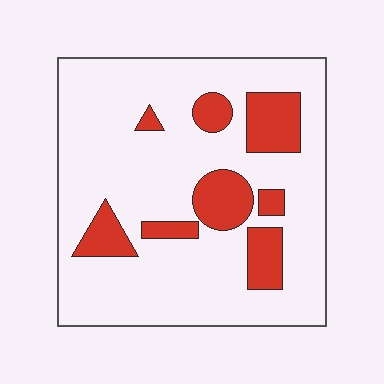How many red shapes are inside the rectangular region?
8.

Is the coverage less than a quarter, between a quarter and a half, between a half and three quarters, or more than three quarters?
Less than a quarter.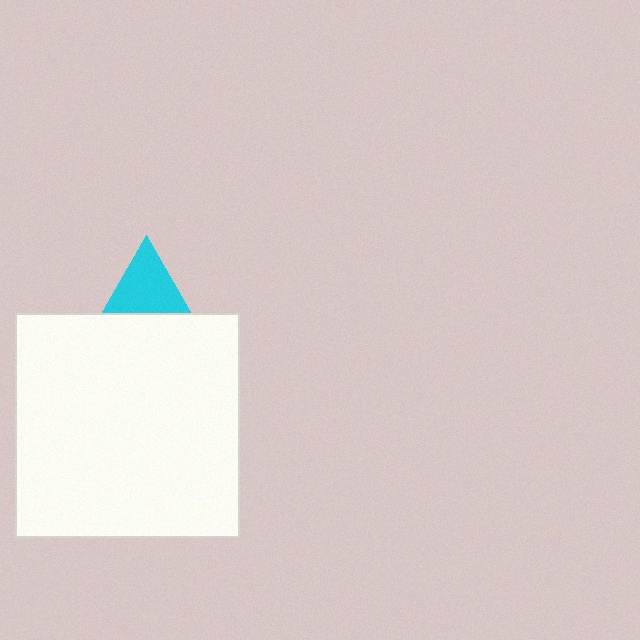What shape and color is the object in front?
The object in front is a white square.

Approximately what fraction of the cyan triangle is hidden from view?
Roughly 54% of the cyan triangle is hidden behind the white square.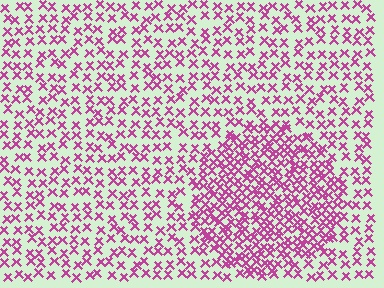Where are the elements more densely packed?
The elements are more densely packed inside the circle boundary.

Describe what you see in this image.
The image contains small magenta elements arranged at two different densities. A circle-shaped region is visible where the elements are more densely packed than the surrounding area.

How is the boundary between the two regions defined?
The boundary is defined by a change in element density (approximately 2.0x ratio). All elements are the same color, size, and shape.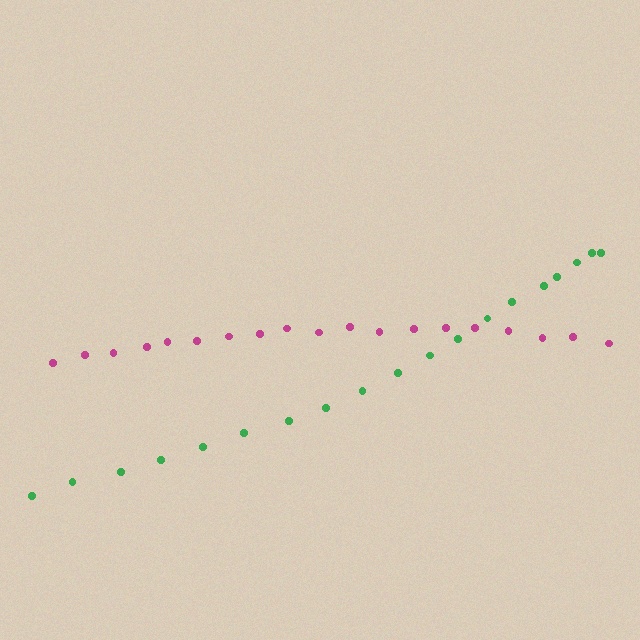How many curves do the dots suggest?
There are 2 distinct paths.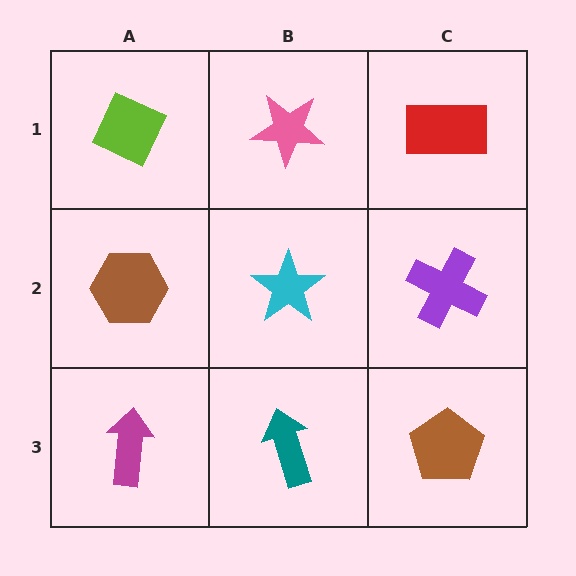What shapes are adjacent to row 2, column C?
A red rectangle (row 1, column C), a brown pentagon (row 3, column C), a cyan star (row 2, column B).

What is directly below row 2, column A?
A magenta arrow.